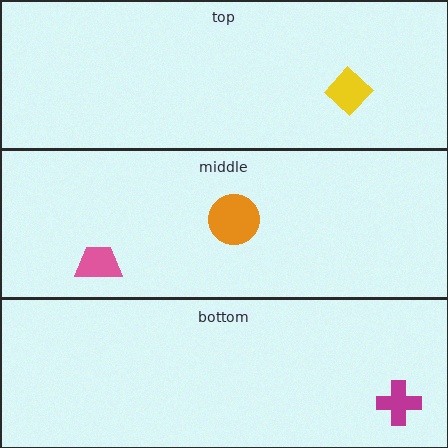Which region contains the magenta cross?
The bottom region.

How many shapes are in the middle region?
2.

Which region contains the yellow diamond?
The top region.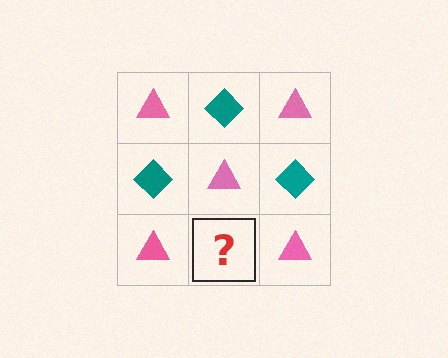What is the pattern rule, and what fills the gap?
The rule is that it alternates pink triangle and teal diamond in a checkerboard pattern. The gap should be filled with a teal diamond.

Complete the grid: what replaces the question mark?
The question mark should be replaced with a teal diamond.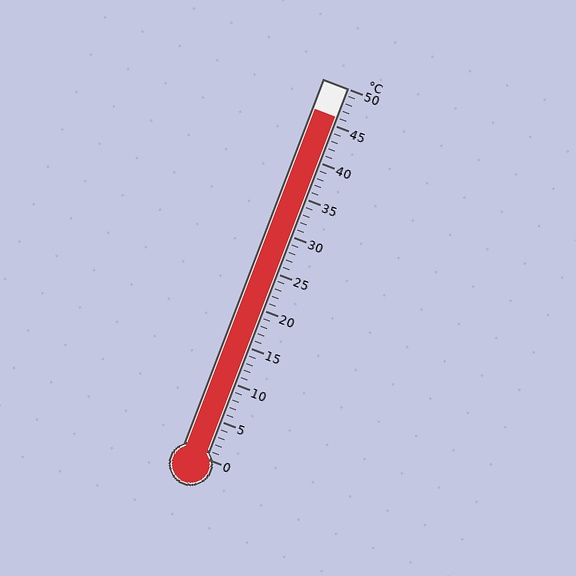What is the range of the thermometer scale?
The thermometer scale ranges from 0°C to 50°C.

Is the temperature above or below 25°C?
The temperature is above 25°C.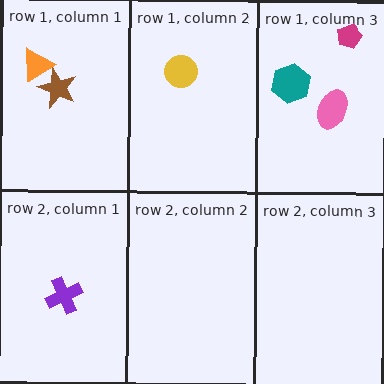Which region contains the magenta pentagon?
The row 1, column 3 region.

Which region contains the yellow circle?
The row 1, column 2 region.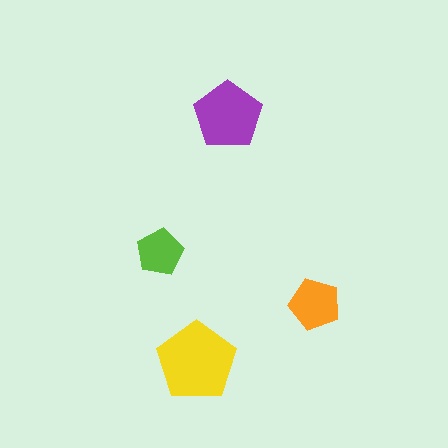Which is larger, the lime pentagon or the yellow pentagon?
The yellow one.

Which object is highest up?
The purple pentagon is topmost.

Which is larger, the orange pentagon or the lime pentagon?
The orange one.